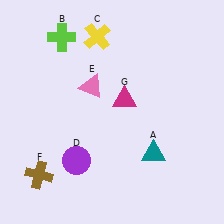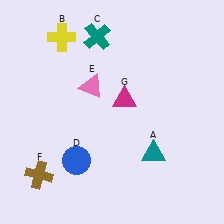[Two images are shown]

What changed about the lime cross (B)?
In Image 1, B is lime. In Image 2, it changed to yellow.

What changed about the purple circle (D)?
In Image 1, D is purple. In Image 2, it changed to blue.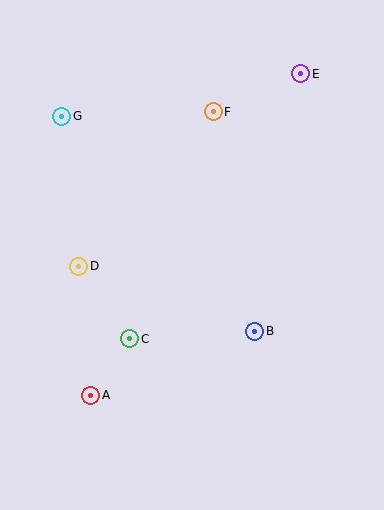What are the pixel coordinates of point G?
Point G is at (62, 116).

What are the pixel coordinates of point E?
Point E is at (301, 74).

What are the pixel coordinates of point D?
Point D is at (79, 266).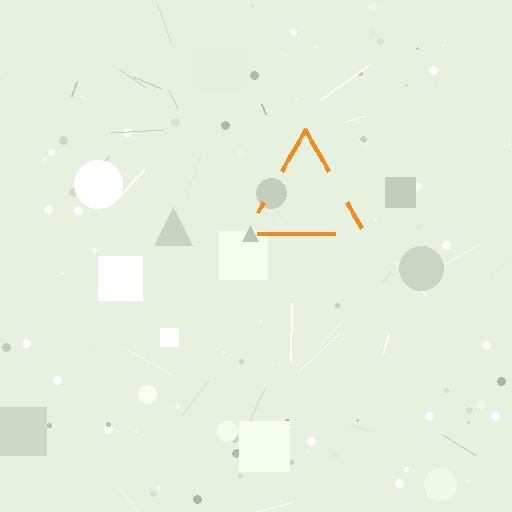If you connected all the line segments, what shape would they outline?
They would outline a triangle.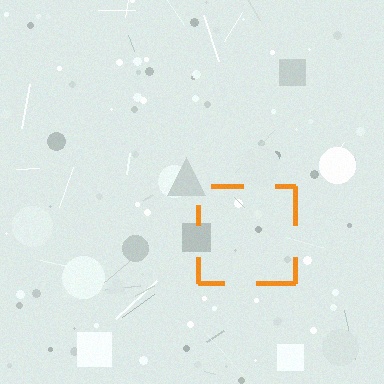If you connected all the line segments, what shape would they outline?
They would outline a square.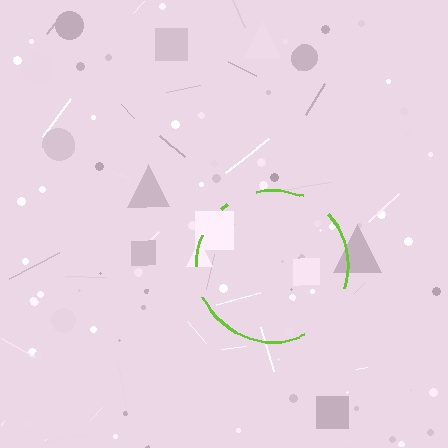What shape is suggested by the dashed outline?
The dashed outline suggests a circle.